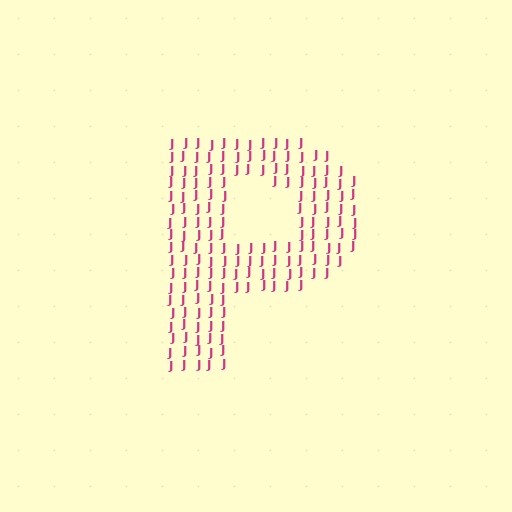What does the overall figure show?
The overall figure shows the letter P.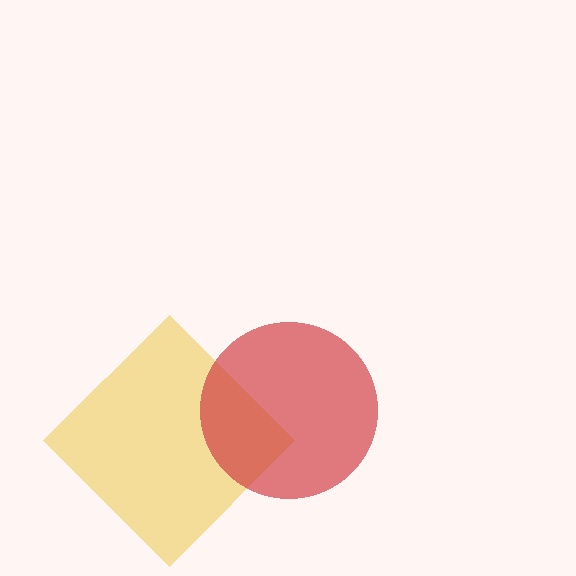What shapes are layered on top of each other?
The layered shapes are: a yellow diamond, a red circle.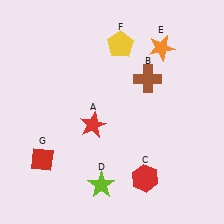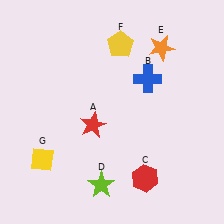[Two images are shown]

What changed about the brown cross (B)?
In Image 1, B is brown. In Image 2, it changed to blue.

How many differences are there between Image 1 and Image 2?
There are 2 differences between the two images.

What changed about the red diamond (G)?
In Image 1, G is red. In Image 2, it changed to yellow.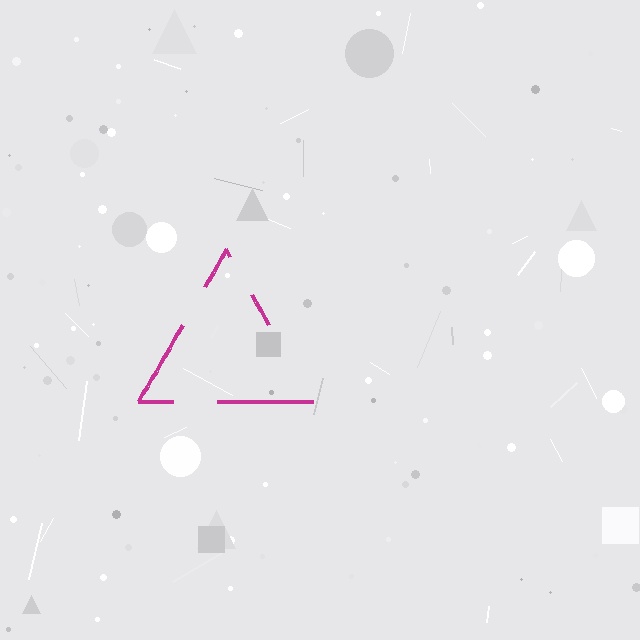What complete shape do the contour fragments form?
The contour fragments form a triangle.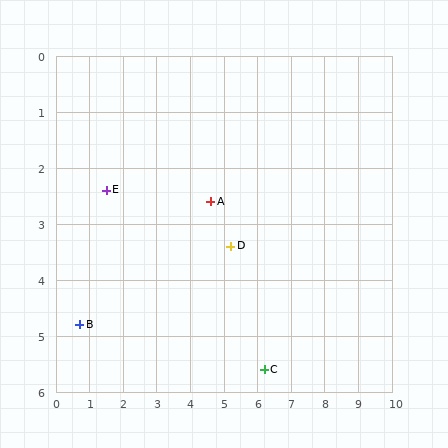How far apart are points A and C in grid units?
Points A and C are about 3.4 grid units apart.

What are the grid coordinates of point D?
Point D is at approximately (5.2, 3.4).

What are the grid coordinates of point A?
Point A is at approximately (4.6, 2.6).